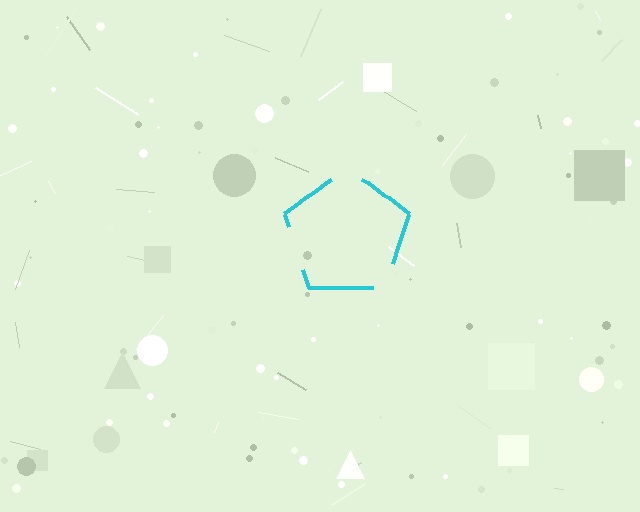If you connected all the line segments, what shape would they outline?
They would outline a pentagon.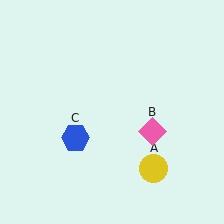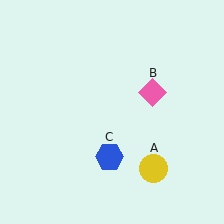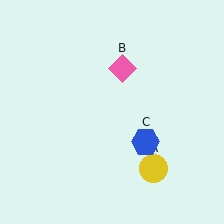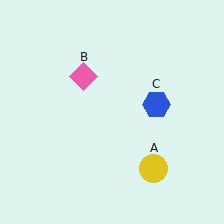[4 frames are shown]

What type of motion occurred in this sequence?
The pink diamond (object B), blue hexagon (object C) rotated counterclockwise around the center of the scene.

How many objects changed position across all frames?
2 objects changed position: pink diamond (object B), blue hexagon (object C).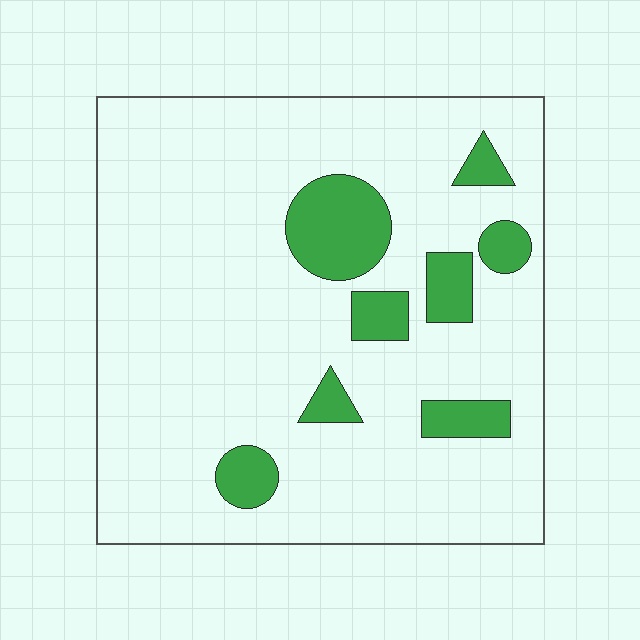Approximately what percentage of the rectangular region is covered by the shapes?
Approximately 15%.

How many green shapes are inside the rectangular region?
8.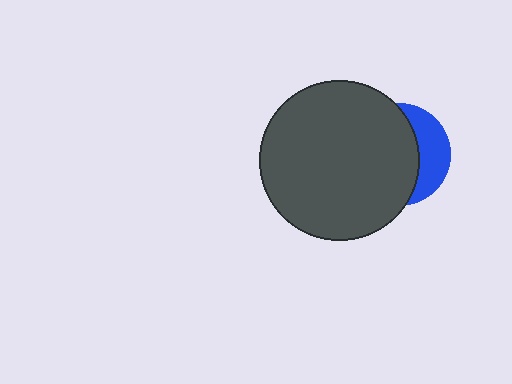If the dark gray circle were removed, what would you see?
You would see the complete blue circle.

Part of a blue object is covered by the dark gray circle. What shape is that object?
It is a circle.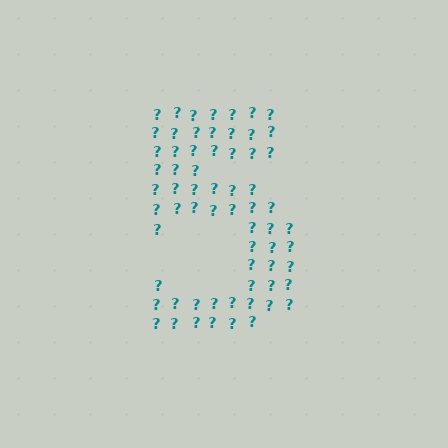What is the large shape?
The large shape is the digit 5.